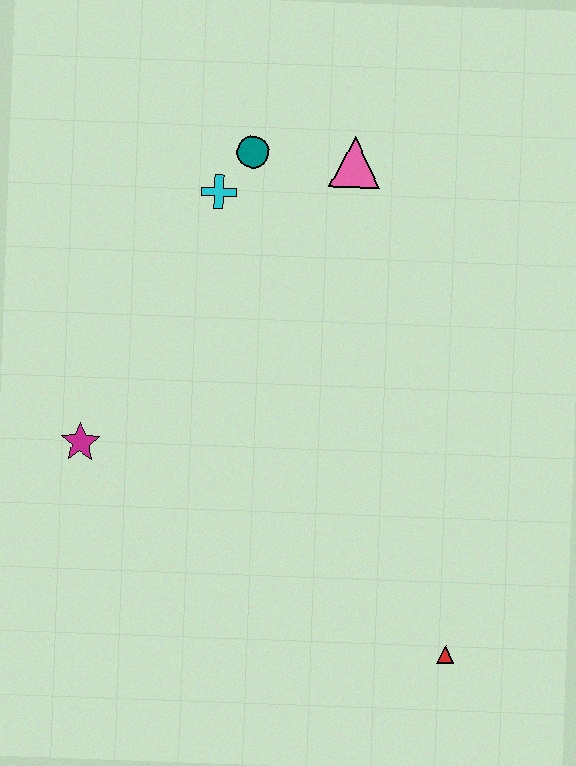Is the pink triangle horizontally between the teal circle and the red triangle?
Yes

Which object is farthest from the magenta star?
The red triangle is farthest from the magenta star.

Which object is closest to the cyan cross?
The teal circle is closest to the cyan cross.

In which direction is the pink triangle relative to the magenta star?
The pink triangle is above the magenta star.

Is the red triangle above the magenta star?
No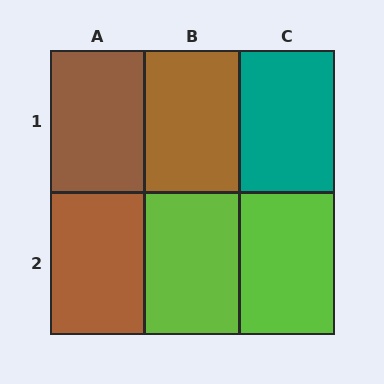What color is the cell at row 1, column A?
Brown.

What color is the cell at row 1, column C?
Teal.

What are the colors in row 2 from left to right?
Brown, lime, lime.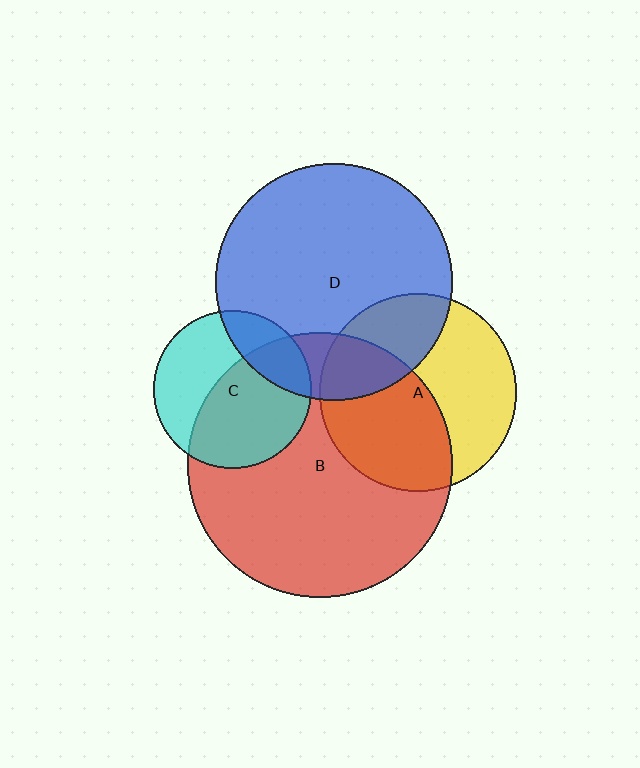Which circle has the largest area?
Circle B (red).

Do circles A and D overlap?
Yes.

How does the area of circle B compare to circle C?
Approximately 2.8 times.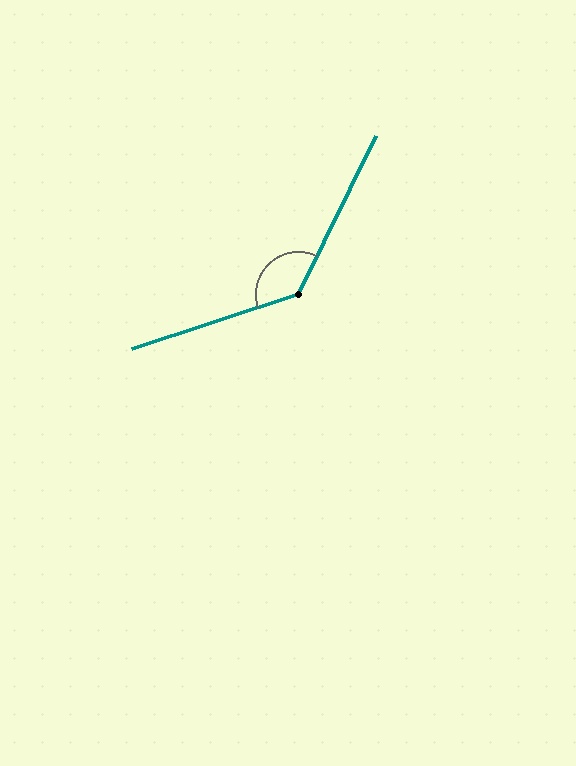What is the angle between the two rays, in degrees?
Approximately 135 degrees.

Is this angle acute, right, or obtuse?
It is obtuse.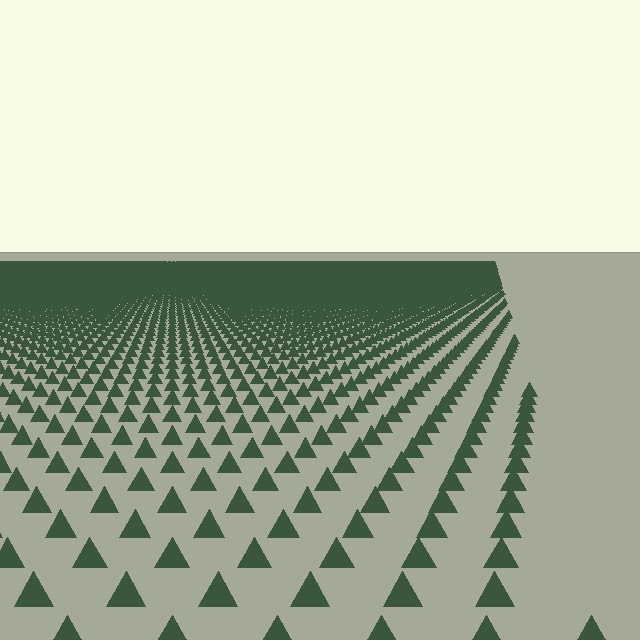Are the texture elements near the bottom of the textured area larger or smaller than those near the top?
Larger. Near the bottom, elements are closer to the viewer and appear at a bigger on-screen size.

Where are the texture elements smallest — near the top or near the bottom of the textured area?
Near the top.